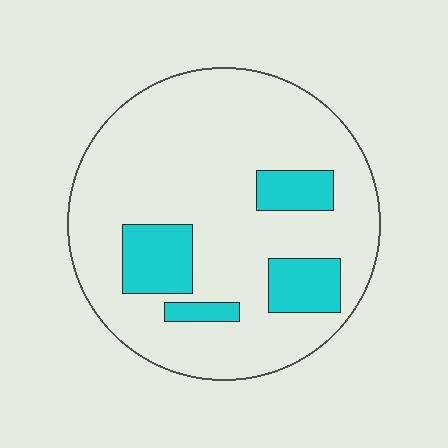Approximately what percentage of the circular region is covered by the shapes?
Approximately 20%.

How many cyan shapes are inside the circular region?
4.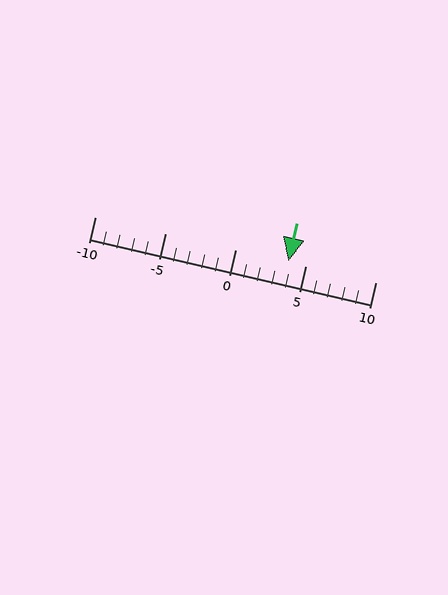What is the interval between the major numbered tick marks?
The major tick marks are spaced 5 units apart.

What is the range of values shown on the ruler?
The ruler shows values from -10 to 10.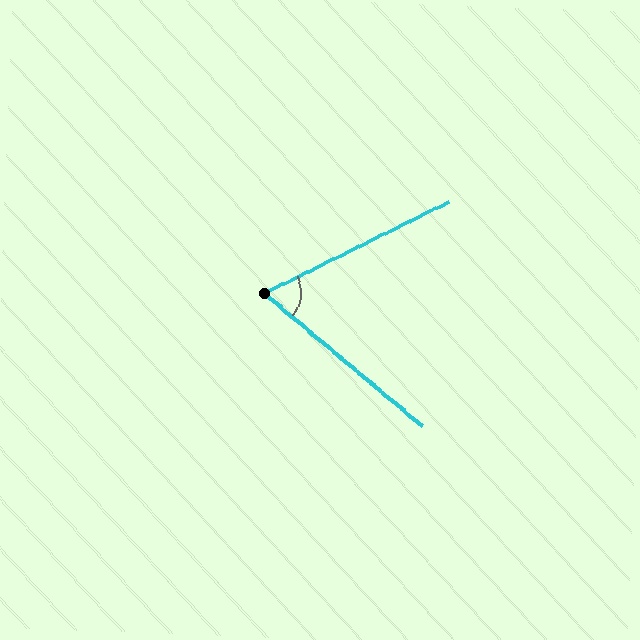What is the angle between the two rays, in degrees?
Approximately 66 degrees.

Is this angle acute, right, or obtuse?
It is acute.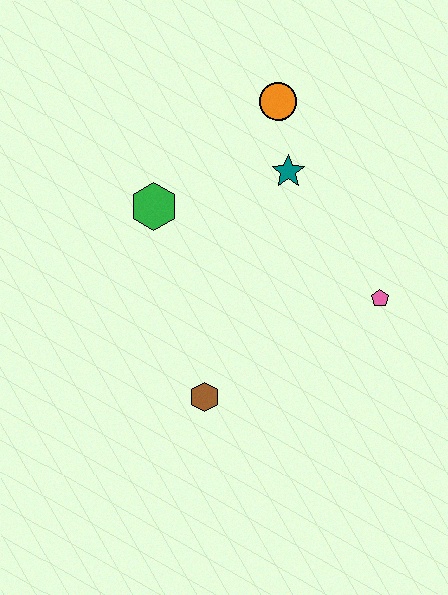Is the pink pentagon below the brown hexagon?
No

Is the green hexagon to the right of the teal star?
No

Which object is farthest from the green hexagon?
The pink pentagon is farthest from the green hexagon.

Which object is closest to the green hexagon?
The teal star is closest to the green hexagon.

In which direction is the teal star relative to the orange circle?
The teal star is below the orange circle.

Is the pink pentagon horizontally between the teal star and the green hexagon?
No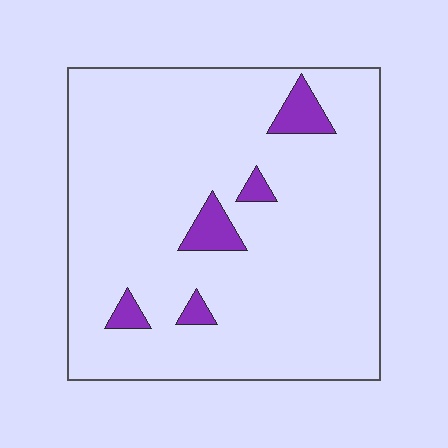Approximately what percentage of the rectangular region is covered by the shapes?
Approximately 5%.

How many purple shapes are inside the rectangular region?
5.